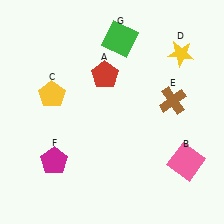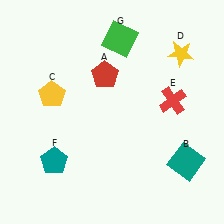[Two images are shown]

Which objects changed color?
B changed from pink to teal. E changed from brown to red. F changed from magenta to teal.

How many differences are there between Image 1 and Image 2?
There are 3 differences between the two images.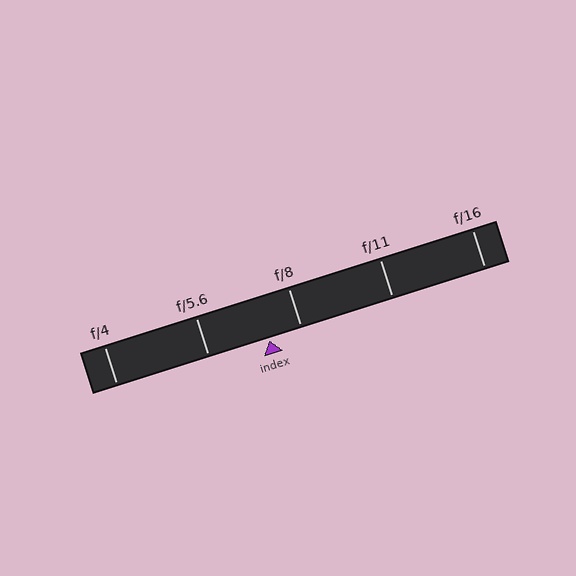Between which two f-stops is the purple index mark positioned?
The index mark is between f/5.6 and f/8.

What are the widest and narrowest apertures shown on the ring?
The widest aperture shown is f/4 and the narrowest is f/16.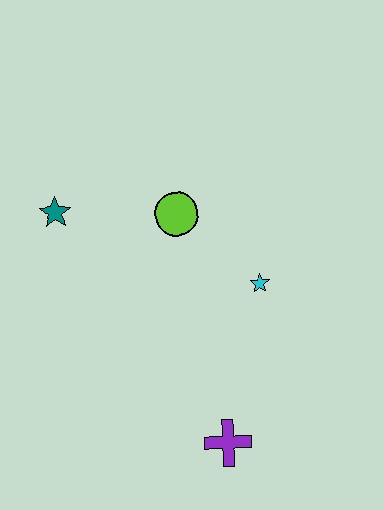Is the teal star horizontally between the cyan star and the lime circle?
No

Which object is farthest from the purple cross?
The teal star is farthest from the purple cross.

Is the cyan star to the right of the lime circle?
Yes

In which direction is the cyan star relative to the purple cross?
The cyan star is above the purple cross.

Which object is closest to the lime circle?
The cyan star is closest to the lime circle.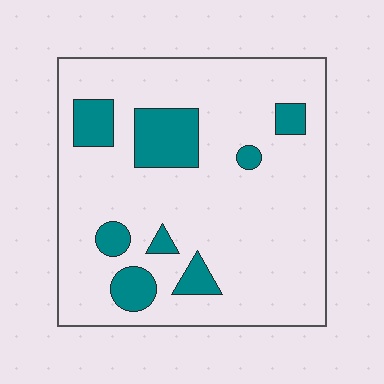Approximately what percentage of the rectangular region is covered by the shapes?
Approximately 15%.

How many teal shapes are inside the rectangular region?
8.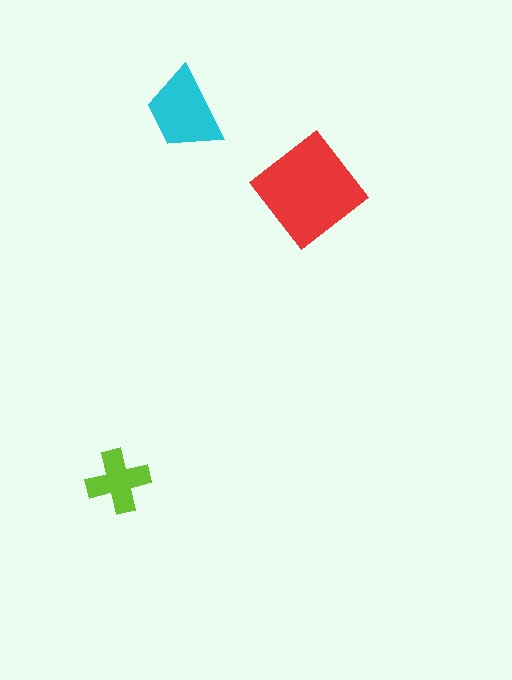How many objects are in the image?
There are 3 objects in the image.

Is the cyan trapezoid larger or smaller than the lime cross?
Larger.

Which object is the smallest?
The lime cross.